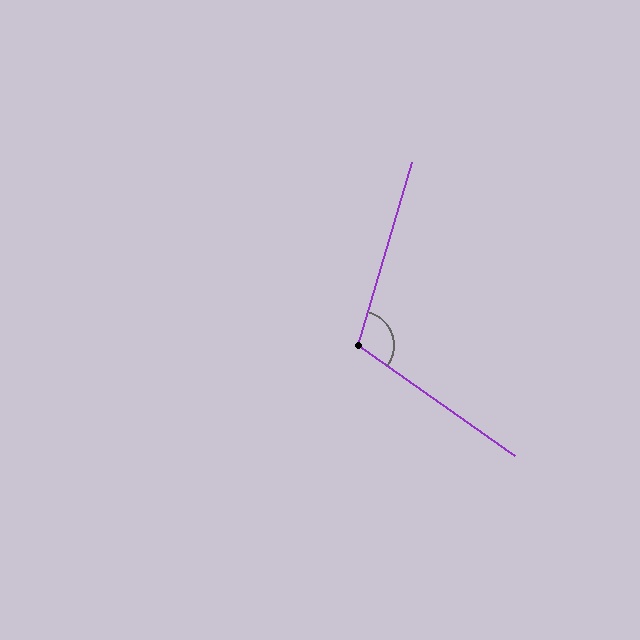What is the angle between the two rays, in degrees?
Approximately 109 degrees.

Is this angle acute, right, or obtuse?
It is obtuse.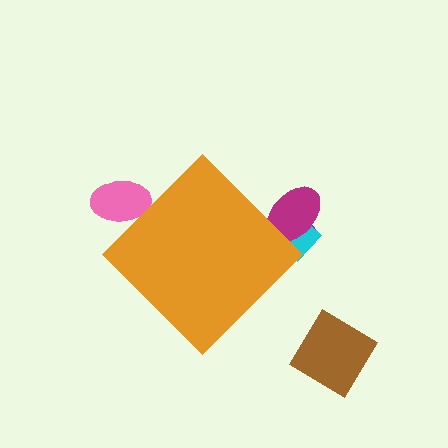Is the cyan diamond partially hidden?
Yes, the cyan diamond is partially hidden behind the orange diamond.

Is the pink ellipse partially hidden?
Yes, the pink ellipse is partially hidden behind the orange diamond.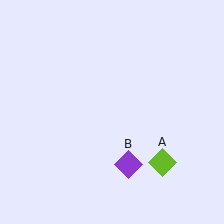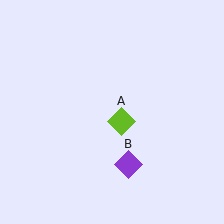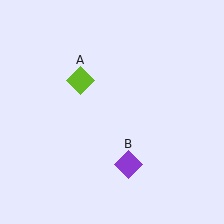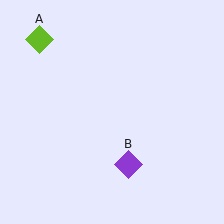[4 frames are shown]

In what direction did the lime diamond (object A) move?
The lime diamond (object A) moved up and to the left.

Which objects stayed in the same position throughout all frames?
Purple diamond (object B) remained stationary.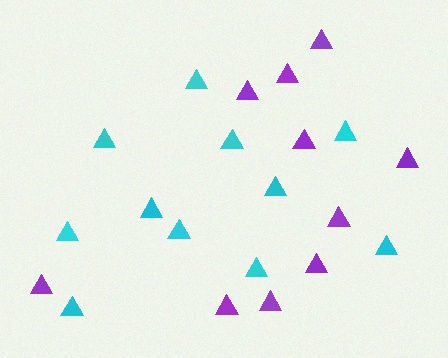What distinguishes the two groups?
There are 2 groups: one group of cyan triangles (11) and one group of purple triangles (10).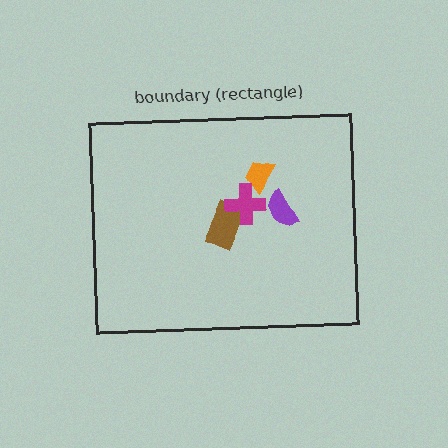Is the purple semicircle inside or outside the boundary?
Inside.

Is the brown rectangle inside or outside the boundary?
Inside.